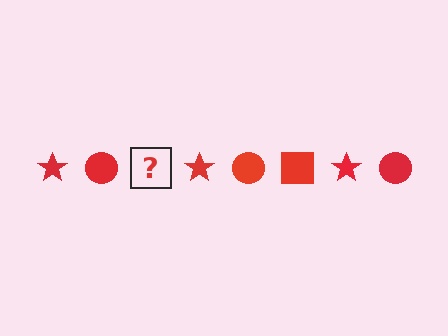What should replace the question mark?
The question mark should be replaced with a red square.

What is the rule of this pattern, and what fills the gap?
The rule is that the pattern cycles through star, circle, square shapes in red. The gap should be filled with a red square.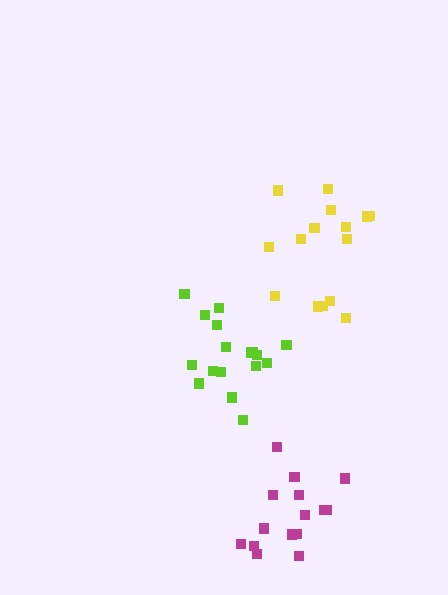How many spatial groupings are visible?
There are 3 spatial groupings.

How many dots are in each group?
Group 1: 15 dots, Group 2: 15 dots, Group 3: 17 dots (47 total).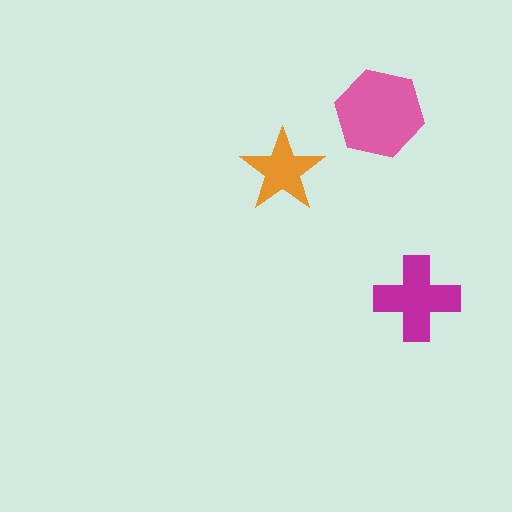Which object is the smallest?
The orange star.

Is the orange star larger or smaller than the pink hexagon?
Smaller.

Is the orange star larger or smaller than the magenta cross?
Smaller.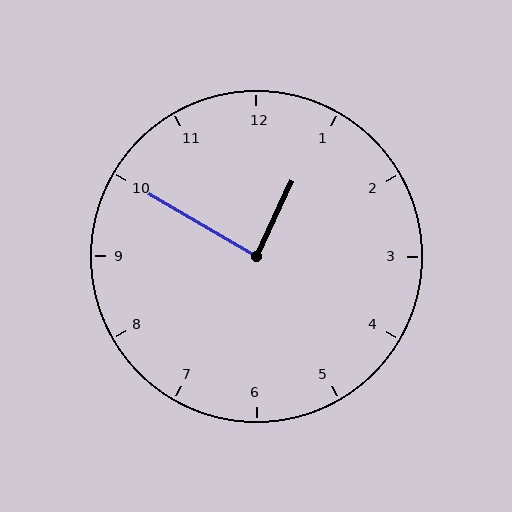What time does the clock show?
12:50.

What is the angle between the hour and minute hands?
Approximately 85 degrees.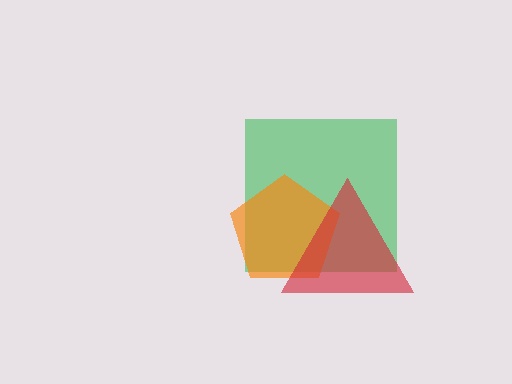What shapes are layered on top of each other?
The layered shapes are: a green square, an orange pentagon, a red triangle.